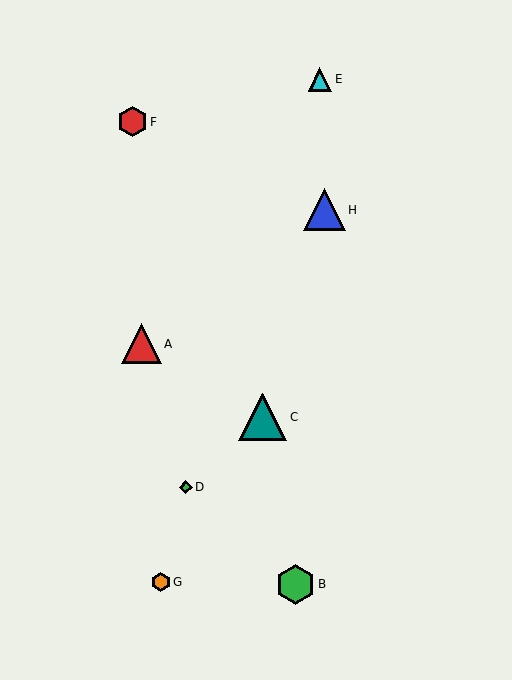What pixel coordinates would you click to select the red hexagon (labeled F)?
Click at (132, 122) to select the red hexagon F.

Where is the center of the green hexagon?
The center of the green hexagon is at (295, 584).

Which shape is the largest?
The teal triangle (labeled C) is the largest.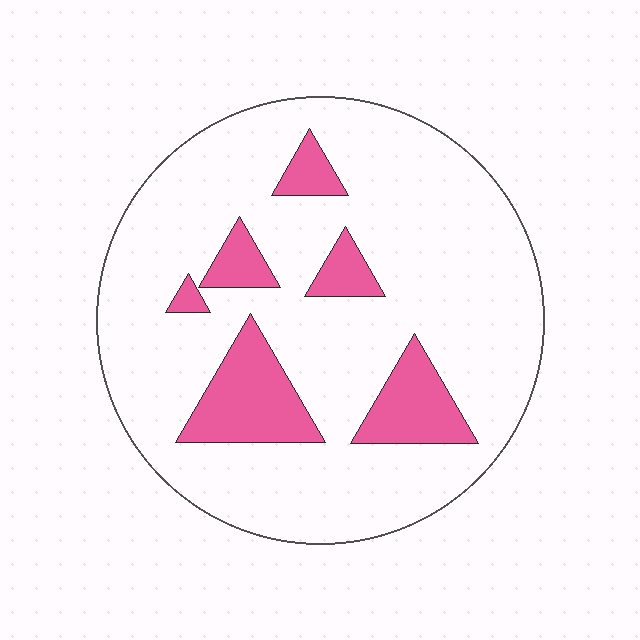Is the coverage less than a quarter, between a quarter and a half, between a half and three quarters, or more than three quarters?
Less than a quarter.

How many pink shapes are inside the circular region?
6.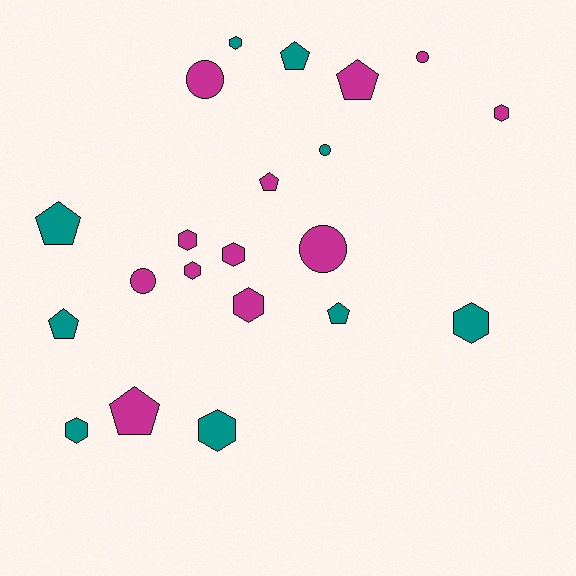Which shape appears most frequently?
Hexagon, with 9 objects.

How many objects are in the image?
There are 21 objects.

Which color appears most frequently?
Magenta, with 12 objects.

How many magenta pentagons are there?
There are 3 magenta pentagons.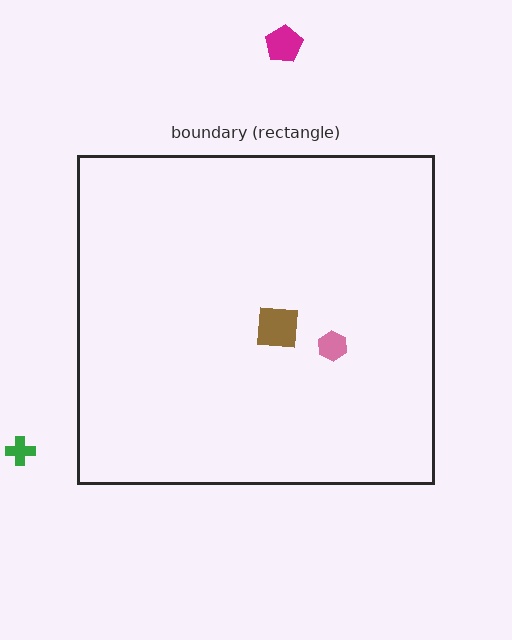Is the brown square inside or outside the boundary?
Inside.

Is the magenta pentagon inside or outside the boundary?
Outside.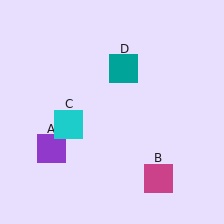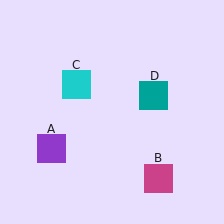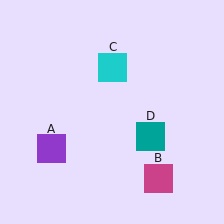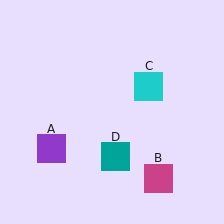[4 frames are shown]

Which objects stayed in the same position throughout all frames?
Purple square (object A) and magenta square (object B) remained stationary.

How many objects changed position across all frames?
2 objects changed position: cyan square (object C), teal square (object D).